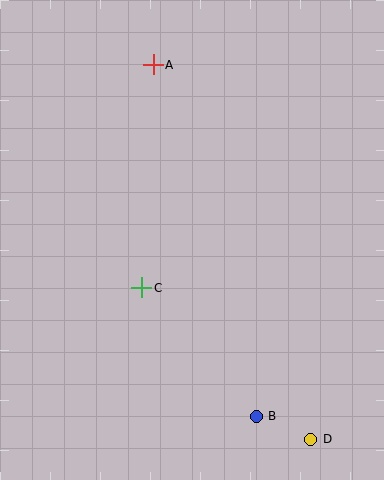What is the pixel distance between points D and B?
The distance between D and B is 59 pixels.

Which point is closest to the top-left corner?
Point A is closest to the top-left corner.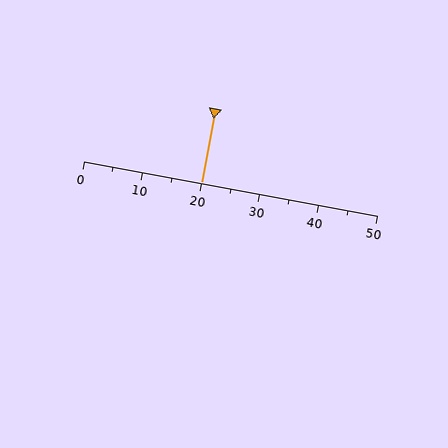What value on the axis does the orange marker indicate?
The marker indicates approximately 20.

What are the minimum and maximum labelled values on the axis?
The axis runs from 0 to 50.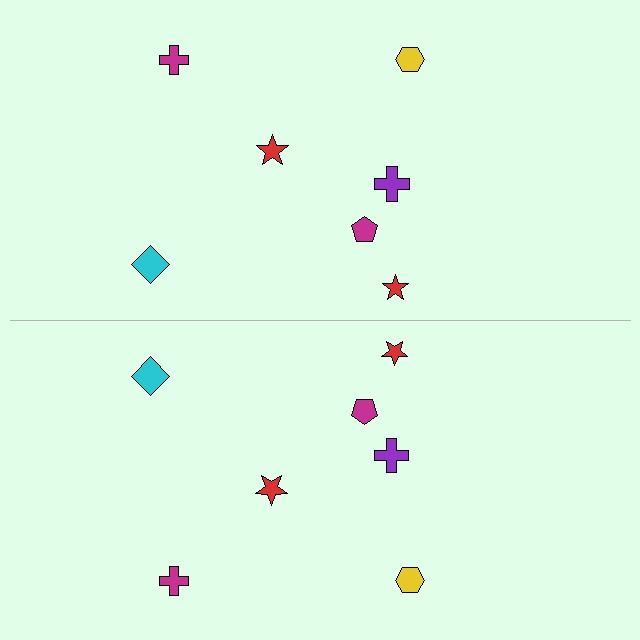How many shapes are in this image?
There are 14 shapes in this image.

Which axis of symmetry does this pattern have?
The pattern has a horizontal axis of symmetry running through the center of the image.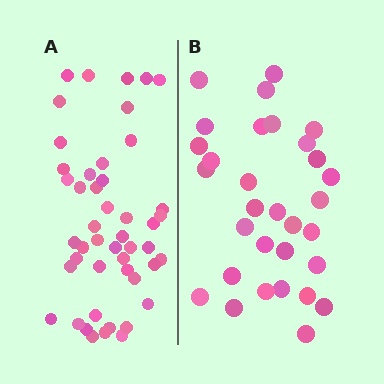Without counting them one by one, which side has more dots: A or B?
Region A (the left region) has more dots.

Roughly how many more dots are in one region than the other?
Region A has approximately 15 more dots than region B.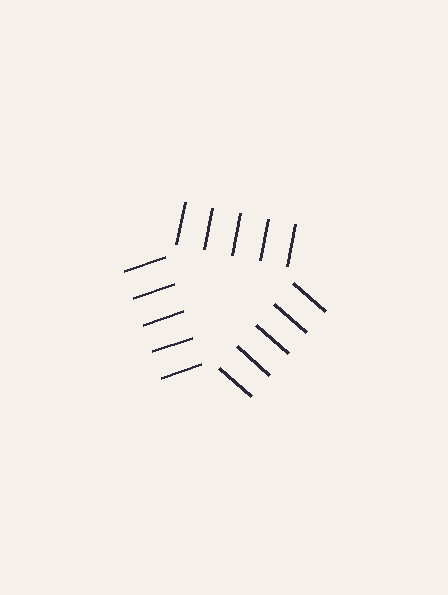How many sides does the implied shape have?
3 sides — the line-ends trace a triangle.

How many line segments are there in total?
15 — 5 along each of the 3 edges.